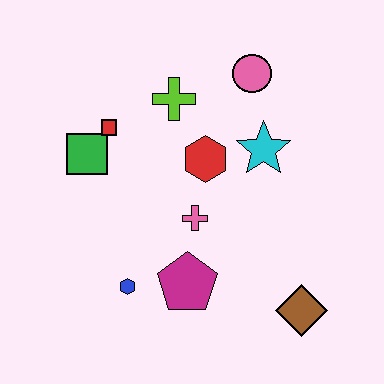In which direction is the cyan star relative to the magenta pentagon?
The cyan star is above the magenta pentagon.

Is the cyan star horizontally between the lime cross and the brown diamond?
Yes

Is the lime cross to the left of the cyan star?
Yes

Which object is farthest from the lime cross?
The brown diamond is farthest from the lime cross.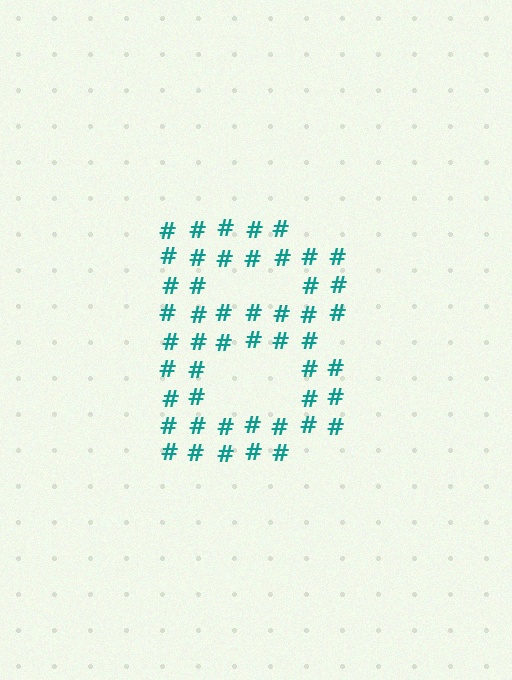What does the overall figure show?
The overall figure shows the letter B.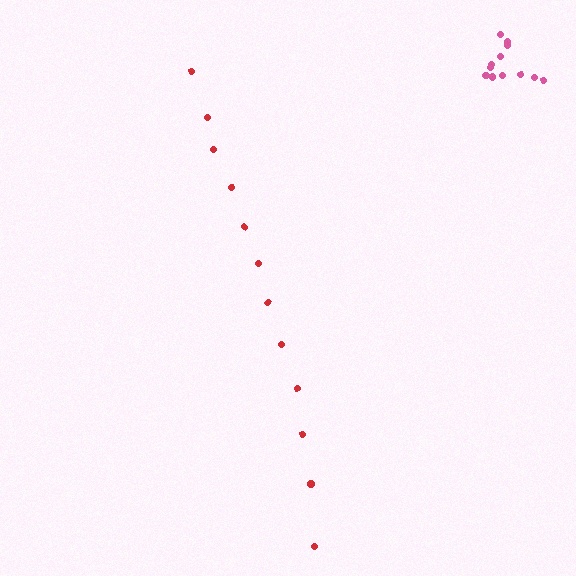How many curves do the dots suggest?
There are 2 distinct paths.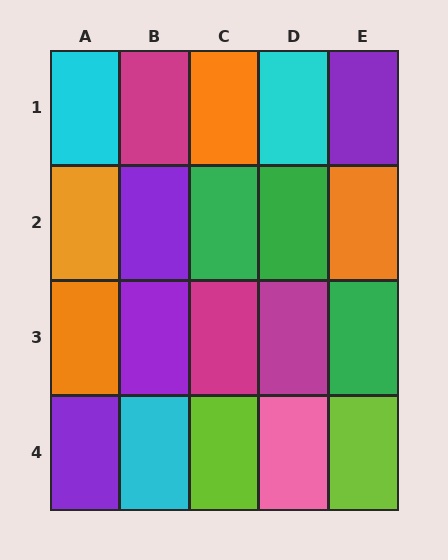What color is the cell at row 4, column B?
Cyan.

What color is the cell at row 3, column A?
Orange.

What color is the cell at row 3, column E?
Green.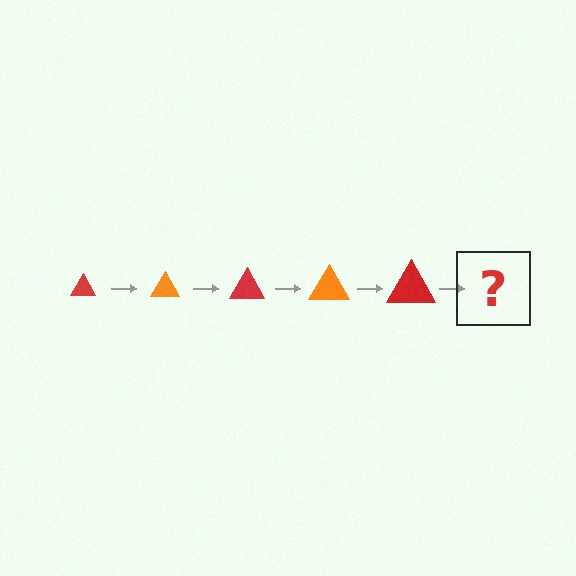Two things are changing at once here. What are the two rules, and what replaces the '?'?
The two rules are that the triangle grows larger each step and the color cycles through red and orange. The '?' should be an orange triangle, larger than the previous one.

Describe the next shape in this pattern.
It should be an orange triangle, larger than the previous one.